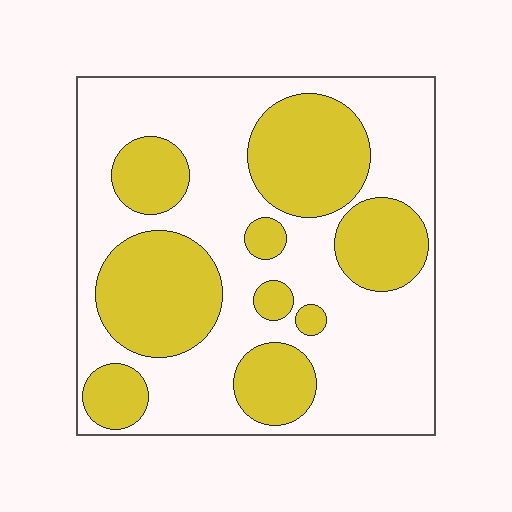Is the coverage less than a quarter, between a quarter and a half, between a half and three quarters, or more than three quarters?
Between a quarter and a half.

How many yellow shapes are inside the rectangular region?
9.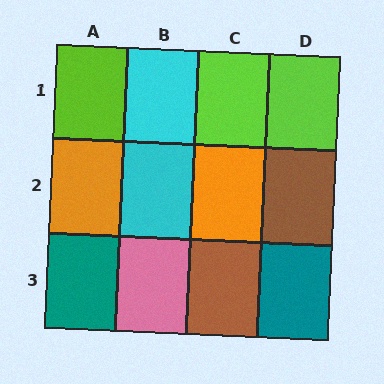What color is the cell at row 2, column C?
Orange.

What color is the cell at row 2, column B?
Cyan.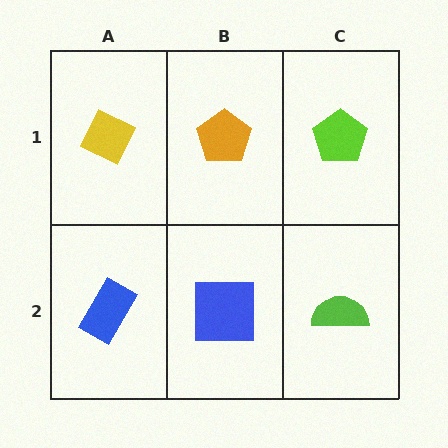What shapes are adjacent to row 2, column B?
An orange pentagon (row 1, column B), a blue rectangle (row 2, column A), a lime semicircle (row 2, column C).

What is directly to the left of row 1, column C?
An orange pentagon.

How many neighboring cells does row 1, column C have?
2.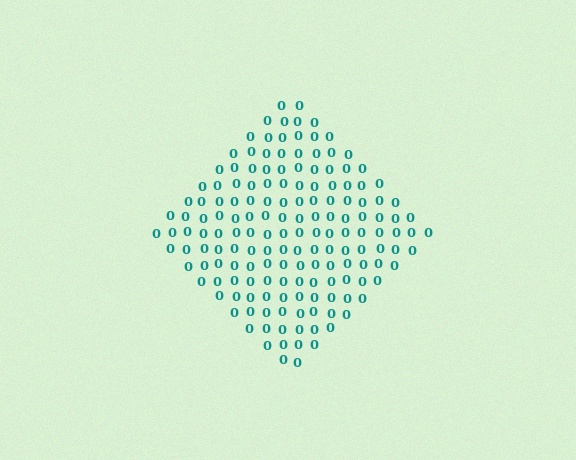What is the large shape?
The large shape is a diamond.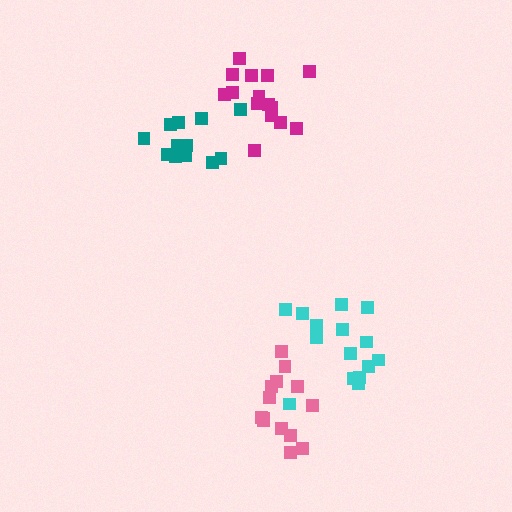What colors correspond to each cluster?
The clusters are colored: magenta, pink, teal, cyan.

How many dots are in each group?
Group 1: 15 dots, Group 2: 14 dots, Group 3: 12 dots, Group 4: 15 dots (56 total).